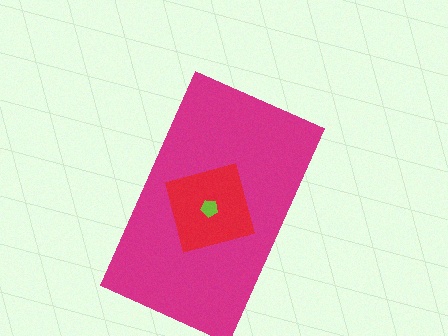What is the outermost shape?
The magenta rectangle.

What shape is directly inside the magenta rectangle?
The red square.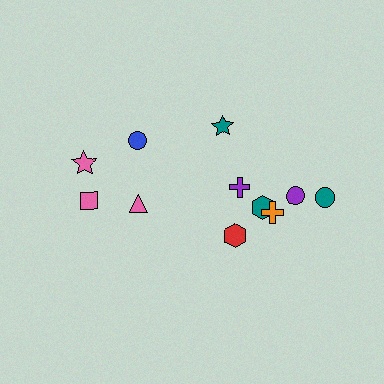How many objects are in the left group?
There are 4 objects.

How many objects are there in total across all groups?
There are 11 objects.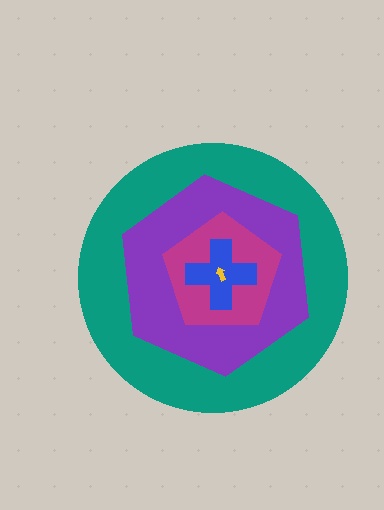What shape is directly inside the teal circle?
The purple hexagon.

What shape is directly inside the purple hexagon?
The magenta pentagon.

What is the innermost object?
The yellow arrow.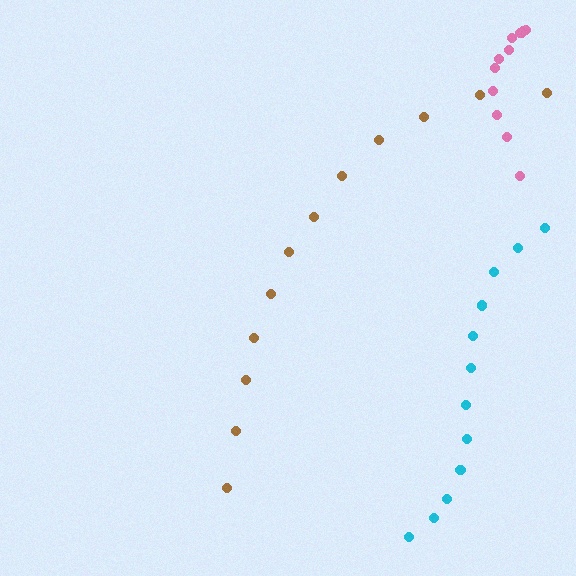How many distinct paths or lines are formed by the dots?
There are 3 distinct paths.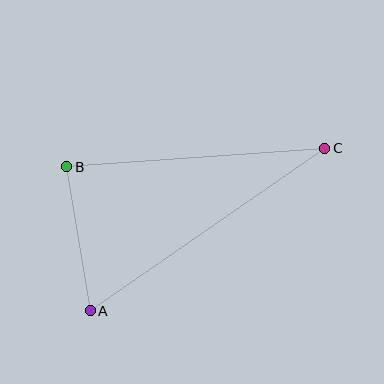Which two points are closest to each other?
Points A and B are closest to each other.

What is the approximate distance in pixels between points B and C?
The distance between B and C is approximately 259 pixels.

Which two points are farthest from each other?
Points A and C are farthest from each other.